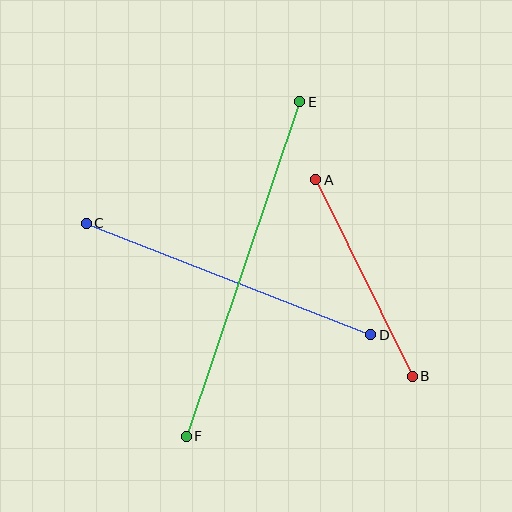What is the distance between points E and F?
The distance is approximately 353 pixels.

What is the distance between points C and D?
The distance is approximately 305 pixels.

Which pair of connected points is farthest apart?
Points E and F are farthest apart.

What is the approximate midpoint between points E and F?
The midpoint is at approximately (243, 269) pixels.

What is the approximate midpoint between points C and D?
The midpoint is at approximately (229, 279) pixels.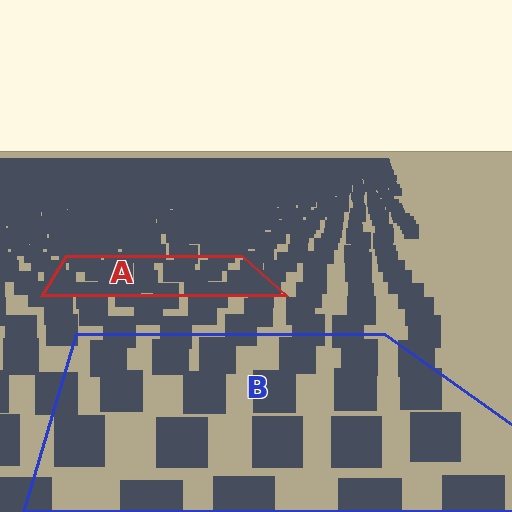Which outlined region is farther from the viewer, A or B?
Region A is farther from the viewer — the texture elements inside it appear smaller and more densely packed.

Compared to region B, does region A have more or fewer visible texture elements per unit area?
Region A has more texture elements per unit area — they are packed more densely because it is farther away.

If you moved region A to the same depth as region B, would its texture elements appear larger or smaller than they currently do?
They would appear larger. At a closer depth, the same texture elements are projected at a bigger on-screen size.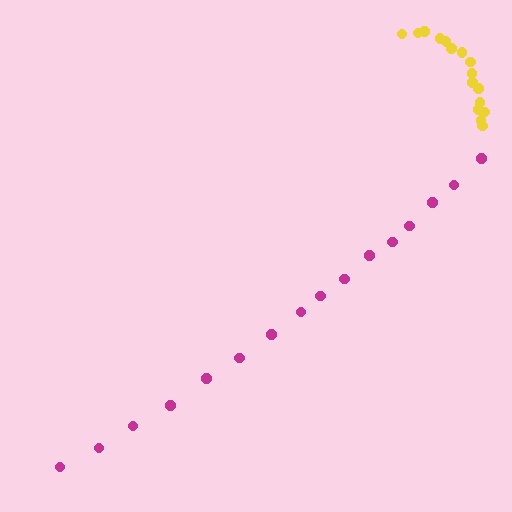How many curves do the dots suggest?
There are 2 distinct paths.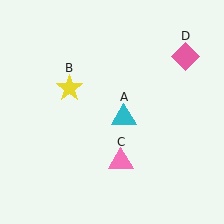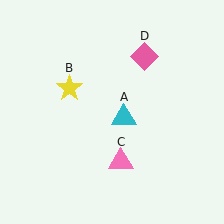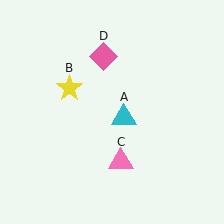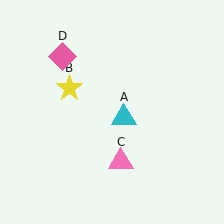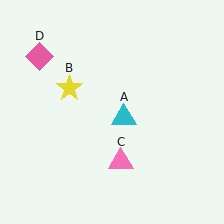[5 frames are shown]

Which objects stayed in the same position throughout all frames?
Cyan triangle (object A) and yellow star (object B) and pink triangle (object C) remained stationary.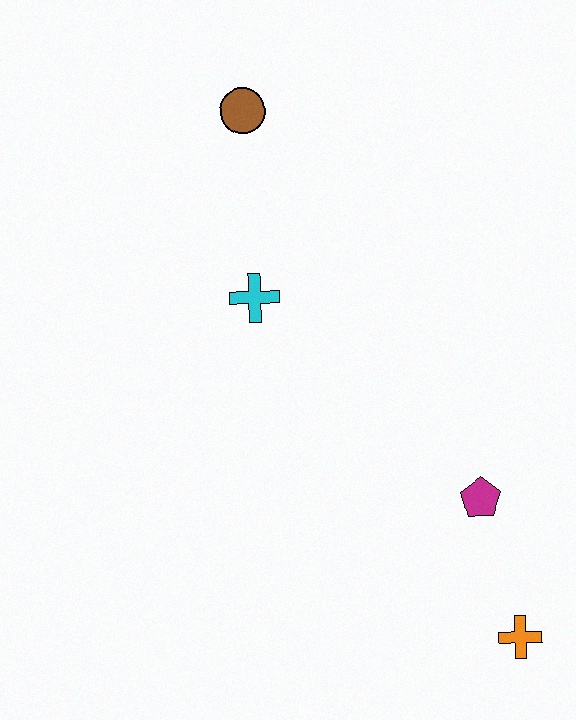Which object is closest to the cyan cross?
The brown circle is closest to the cyan cross.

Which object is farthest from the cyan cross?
The orange cross is farthest from the cyan cross.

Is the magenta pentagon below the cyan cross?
Yes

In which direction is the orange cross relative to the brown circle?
The orange cross is below the brown circle.